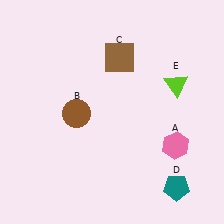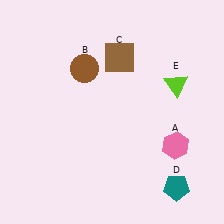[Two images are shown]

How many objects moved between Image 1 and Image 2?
1 object moved between the two images.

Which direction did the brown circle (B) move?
The brown circle (B) moved up.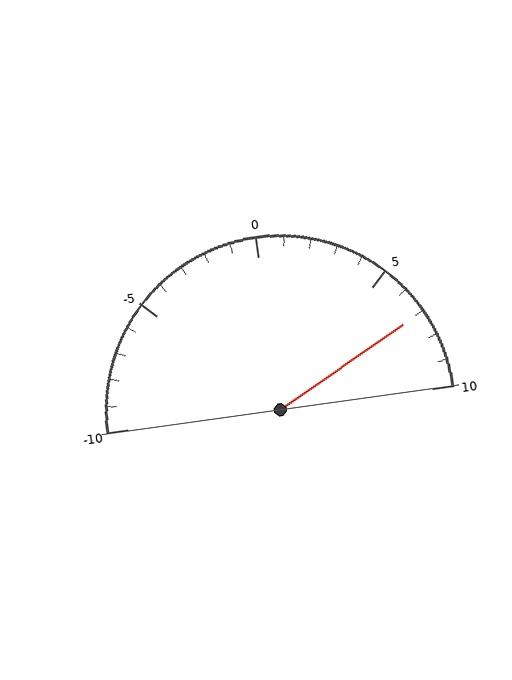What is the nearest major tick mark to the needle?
The nearest major tick mark is 5.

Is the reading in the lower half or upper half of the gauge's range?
The reading is in the upper half of the range (-10 to 10).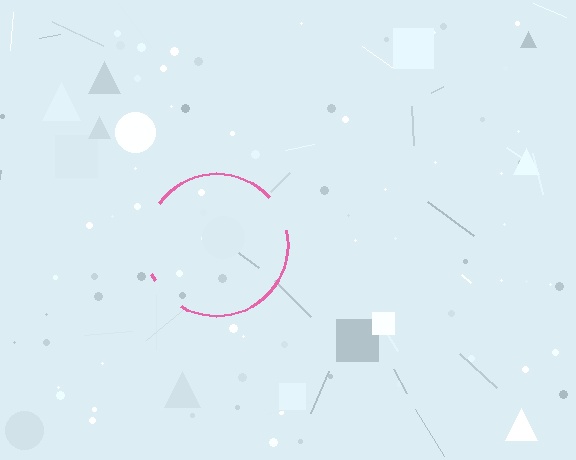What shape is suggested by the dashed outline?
The dashed outline suggests a circle.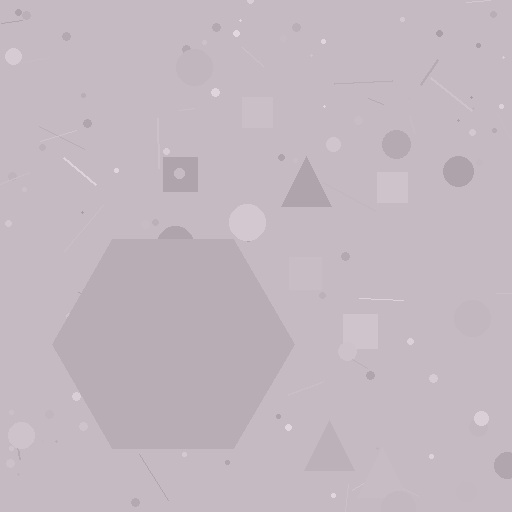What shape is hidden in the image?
A hexagon is hidden in the image.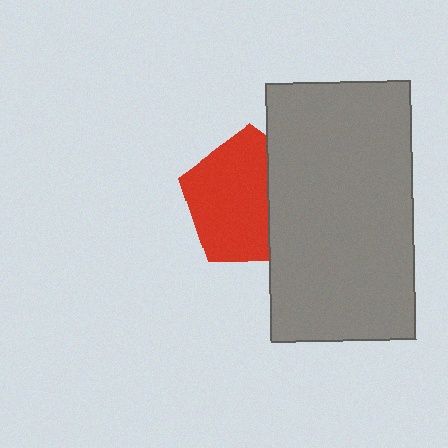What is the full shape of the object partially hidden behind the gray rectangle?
The partially hidden object is a red pentagon.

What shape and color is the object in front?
The object in front is a gray rectangle.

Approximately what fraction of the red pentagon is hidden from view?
Roughly 35% of the red pentagon is hidden behind the gray rectangle.